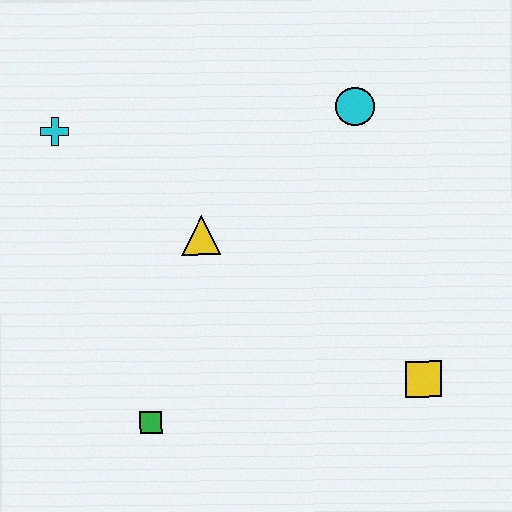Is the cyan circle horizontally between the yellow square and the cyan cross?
Yes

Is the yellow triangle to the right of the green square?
Yes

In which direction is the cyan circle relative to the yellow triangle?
The cyan circle is to the right of the yellow triangle.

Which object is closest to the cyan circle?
The yellow triangle is closest to the cyan circle.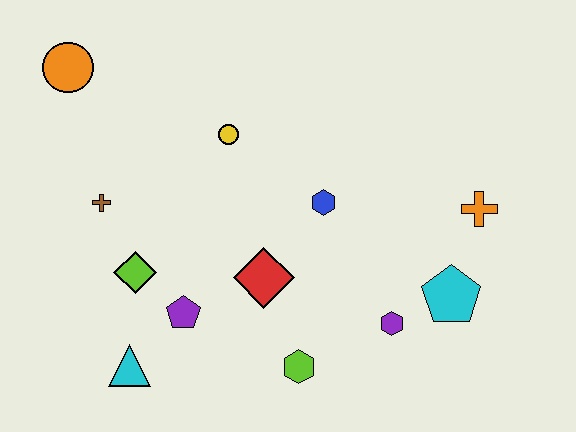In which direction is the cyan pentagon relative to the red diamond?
The cyan pentagon is to the right of the red diamond.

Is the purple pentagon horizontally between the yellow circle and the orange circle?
Yes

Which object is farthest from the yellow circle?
The cyan pentagon is farthest from the yellow circle.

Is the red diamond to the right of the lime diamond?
Yes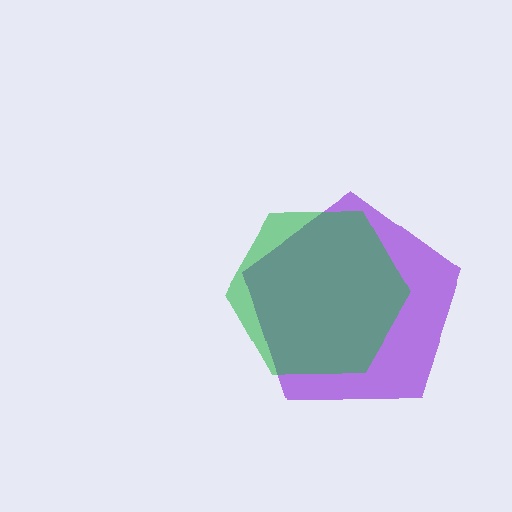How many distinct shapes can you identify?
There are 2 distinct shapes: a purple pentagon, a green hexagon.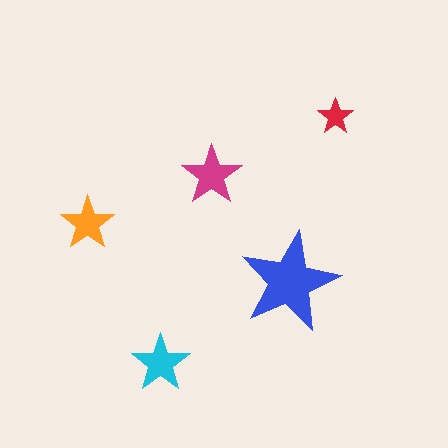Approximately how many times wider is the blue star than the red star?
About 3 times wider.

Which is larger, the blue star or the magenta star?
The blue one.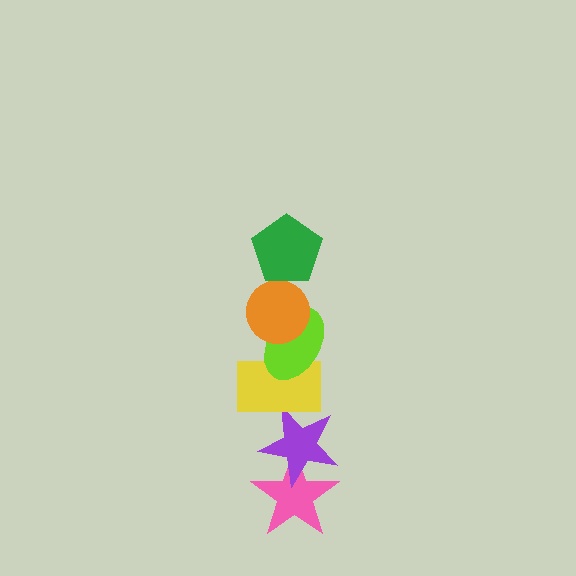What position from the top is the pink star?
The pink star is 6th from the top.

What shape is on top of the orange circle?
The green pentagon is on top of the orange circle.